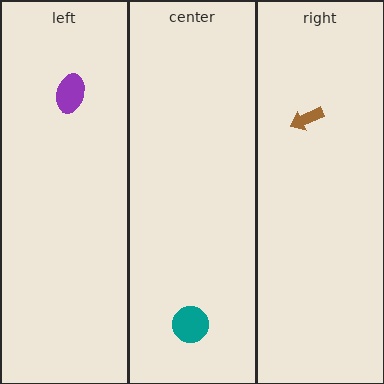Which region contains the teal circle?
The center region.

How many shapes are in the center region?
1.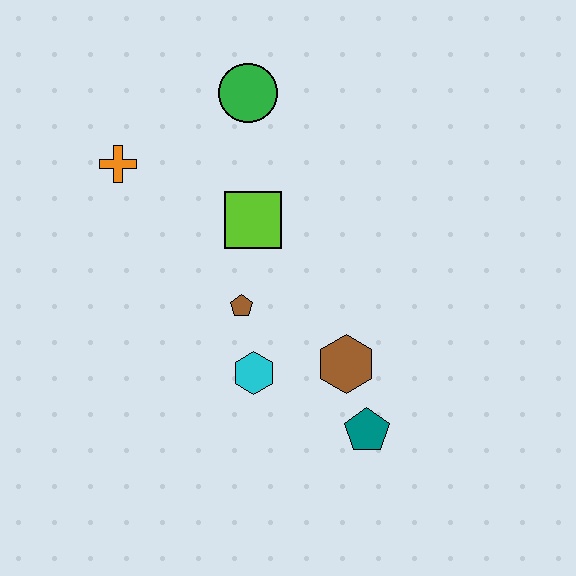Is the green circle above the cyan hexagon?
Yes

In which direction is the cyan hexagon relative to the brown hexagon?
The cyan hexagon is to the left of the brown hexagon.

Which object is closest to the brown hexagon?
The teal pentagon is closest to the brown hexagon.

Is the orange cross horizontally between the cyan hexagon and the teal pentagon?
No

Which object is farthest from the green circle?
The teal pentagon is farthest from the green circle.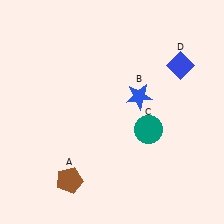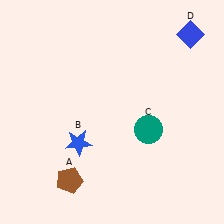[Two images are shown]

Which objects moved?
The objects that moved are: the blue star (B), the blue diamond (D).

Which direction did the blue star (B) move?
The blue star (B) moved left.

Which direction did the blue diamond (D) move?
The blue diamond (D) moved up.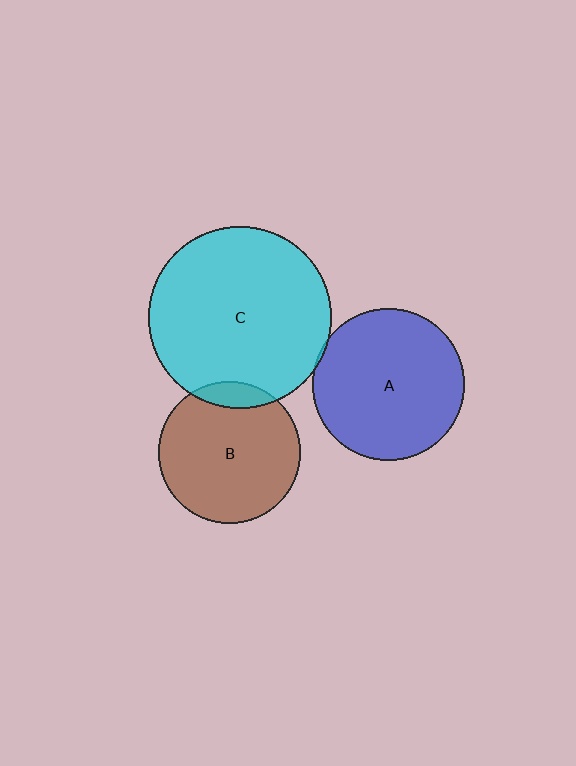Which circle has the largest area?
Circle C (cyan).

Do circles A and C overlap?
Yes.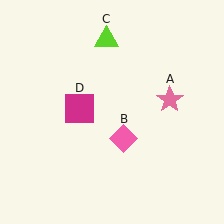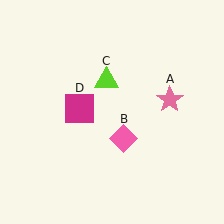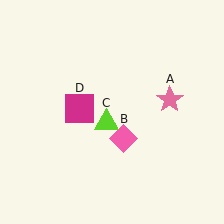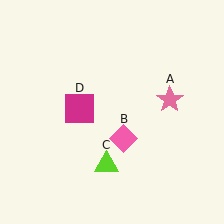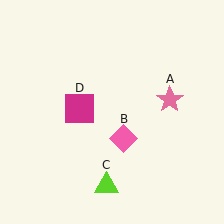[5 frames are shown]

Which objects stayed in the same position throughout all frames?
Pink star (object A) and pink diamond (object B) and magenta square (object D) remained stationary.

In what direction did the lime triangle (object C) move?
The lime triangle (object C) moved down.